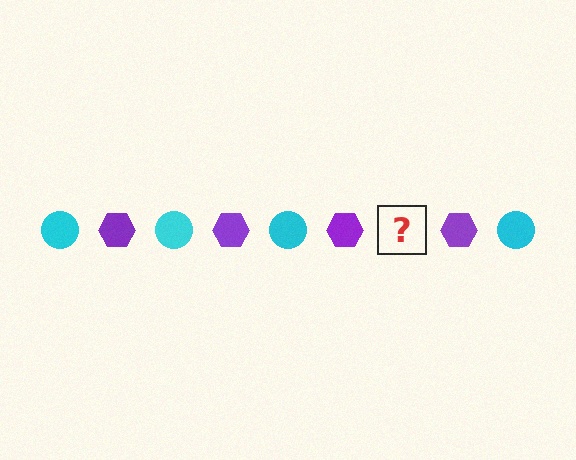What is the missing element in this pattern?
The missing element is a cyan circle.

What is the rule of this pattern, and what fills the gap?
The rule is that the pattern alternates between cyan circle and purple hexagon. The gap should be filled with a cyan circle.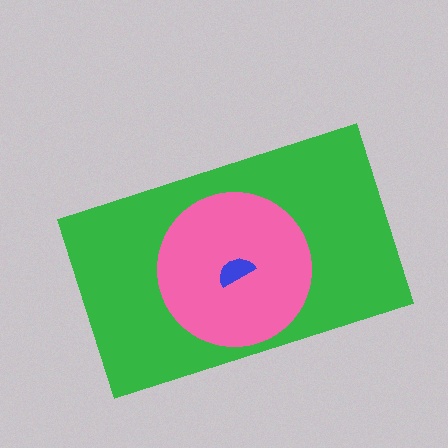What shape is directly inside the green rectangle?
The pink circle.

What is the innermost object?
The blue semicircle.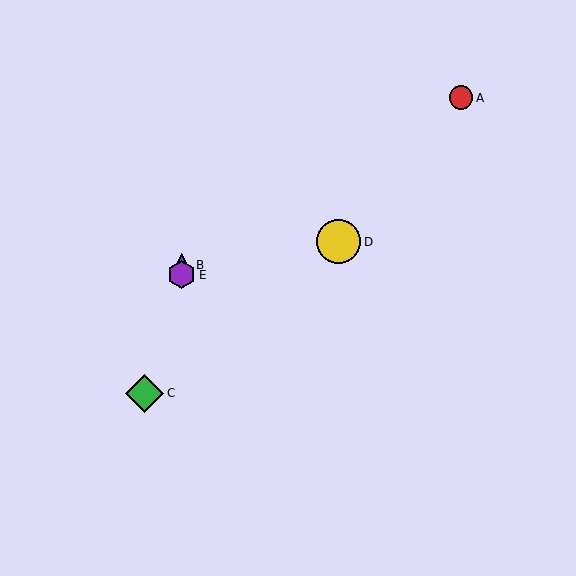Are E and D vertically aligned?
No, E is at x≈182 and D is at x≈339.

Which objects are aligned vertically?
Objects B, E are aligned vertically.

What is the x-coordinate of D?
Object D is at x≈339.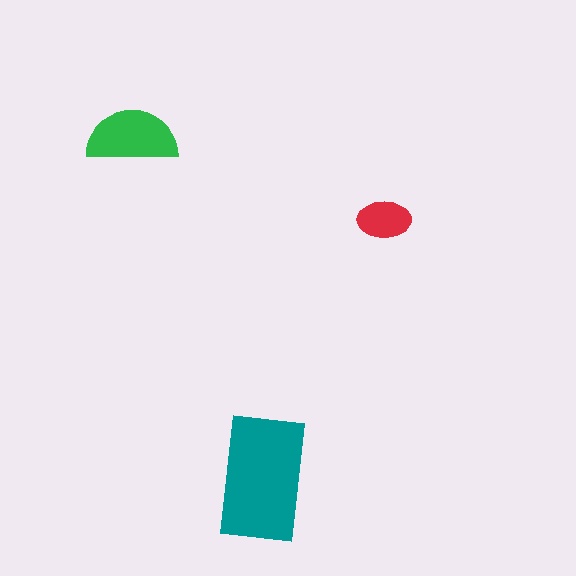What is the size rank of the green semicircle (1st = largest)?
2nd.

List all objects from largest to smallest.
The teal rectangle, the green semicircle, the red ellipse.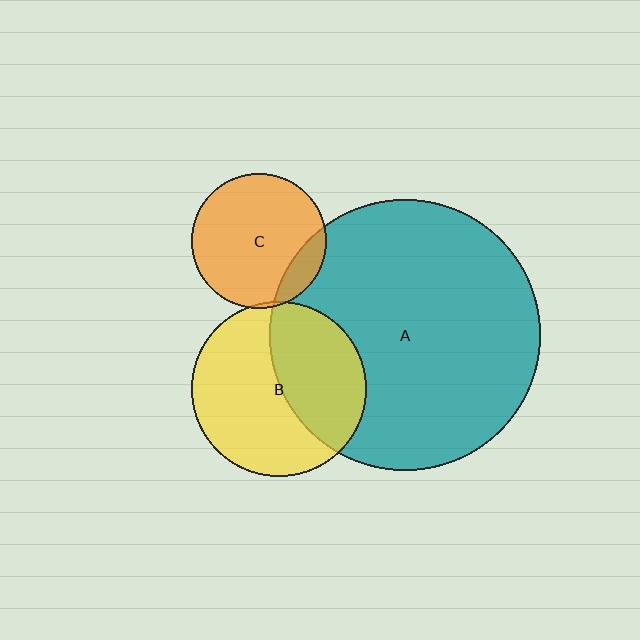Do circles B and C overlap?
Yes.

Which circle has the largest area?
Circle A (teal).